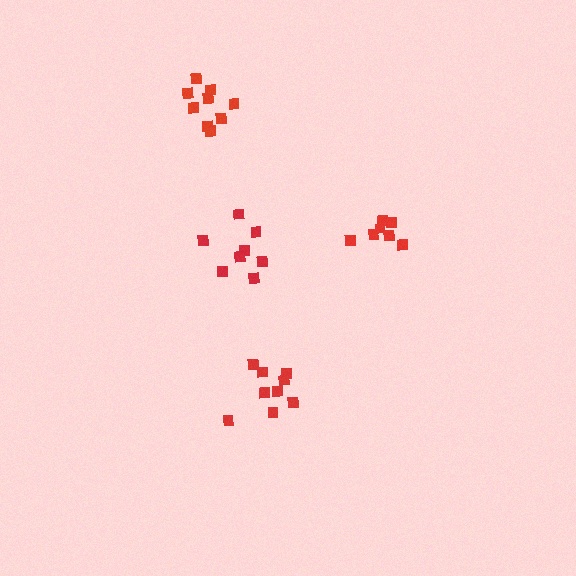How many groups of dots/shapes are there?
There are 4 groups.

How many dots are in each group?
Group 1: 7 dots, Group 2: 8 dots, Group 3: 9 dots, Group 4: 9 dots (33 total).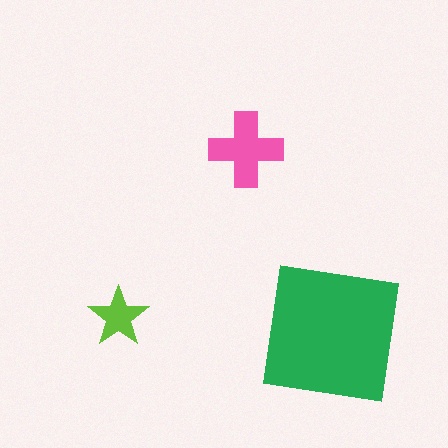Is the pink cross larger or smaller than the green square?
Smaller.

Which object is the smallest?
The lime star.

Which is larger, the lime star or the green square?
The green square.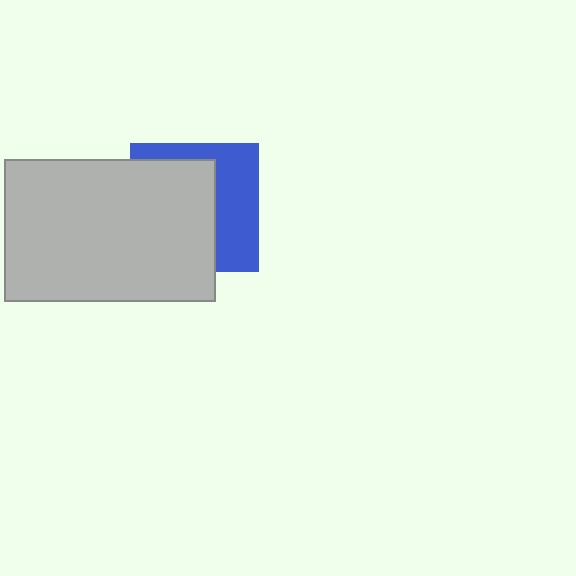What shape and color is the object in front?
The object in front is a light gray rectangle.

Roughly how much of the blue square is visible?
A small part of it is visible (roughly 42%).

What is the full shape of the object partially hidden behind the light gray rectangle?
The partially hidden object is a blue square.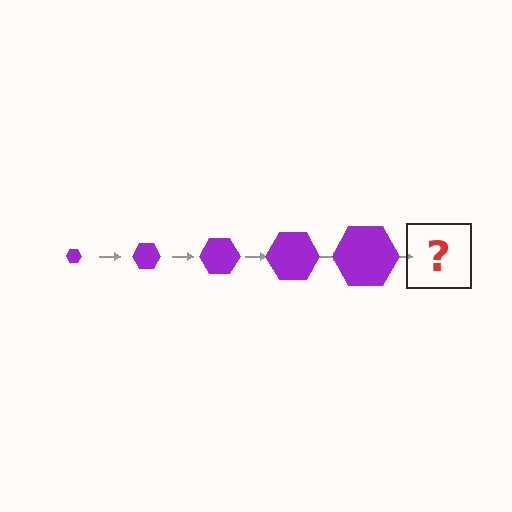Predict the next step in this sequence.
The next step is a purple hexagon, larger than the previous one.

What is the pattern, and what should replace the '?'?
The pattern is that the hexagon gets progressively larger each step. The '?' should be a purple hexagon, larger than the previous one.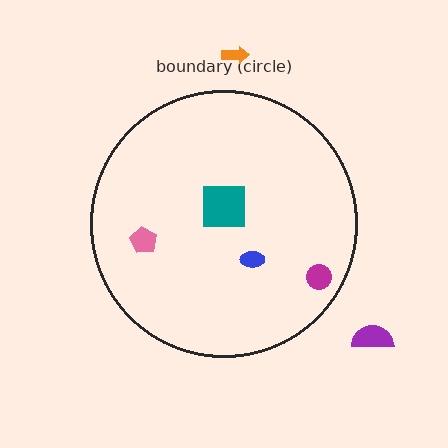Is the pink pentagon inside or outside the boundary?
Inside.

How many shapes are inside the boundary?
4 inside, 2 outside.